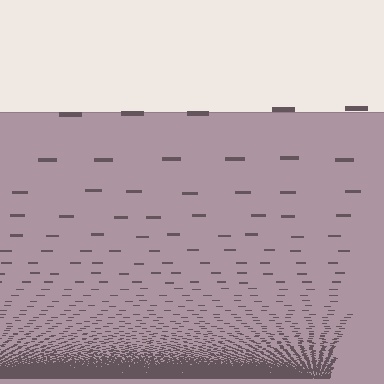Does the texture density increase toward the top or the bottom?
Density increases toward the bottom.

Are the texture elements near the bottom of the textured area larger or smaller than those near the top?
Smaller. The gradient is inverted — elements near the bottom are smaller and denser.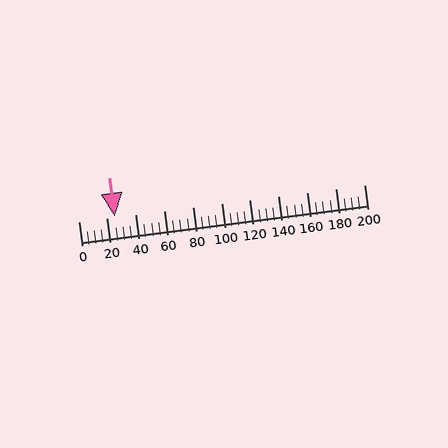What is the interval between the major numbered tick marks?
The major tick marks are spaced 20 units apart.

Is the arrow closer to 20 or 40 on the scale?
The arrow is closer to 20.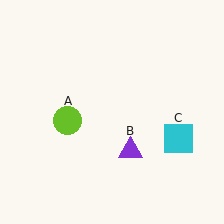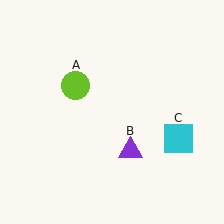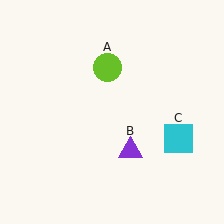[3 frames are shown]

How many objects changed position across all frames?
1 object changed position: lime circle (object A).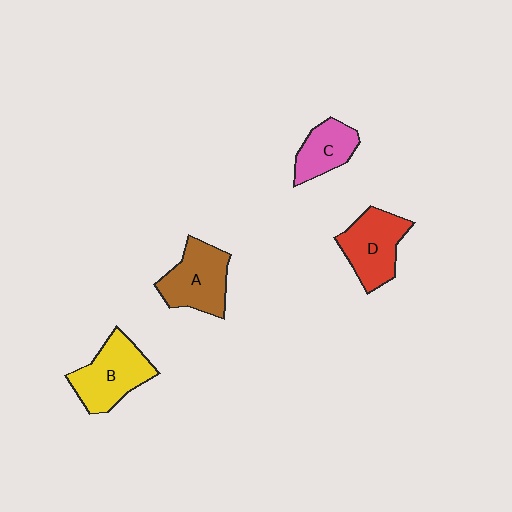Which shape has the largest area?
Shape B (yellow).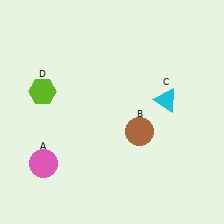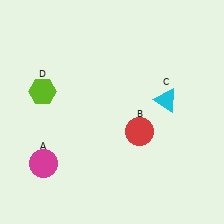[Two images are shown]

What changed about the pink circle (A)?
In Image 1, A is pink. In Image 2, it changed to magenta.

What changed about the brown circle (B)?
In Image 1, B is brown. In Image 2, it changed to red.